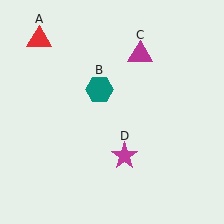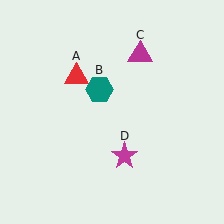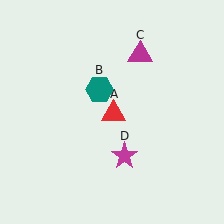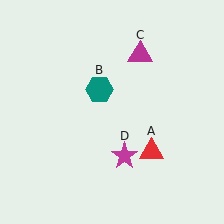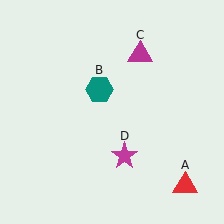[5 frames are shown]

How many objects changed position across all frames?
1 object changed position: red triangle (object A).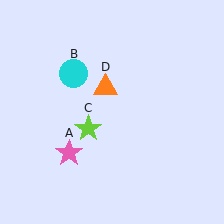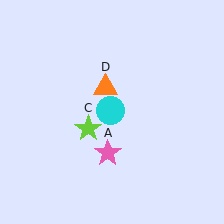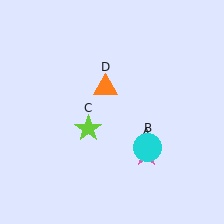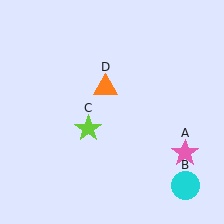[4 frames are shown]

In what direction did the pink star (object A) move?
The pink star (object A) moved right.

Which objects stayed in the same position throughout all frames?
Lime star (object C) and orange triangle (object D) remained stationary.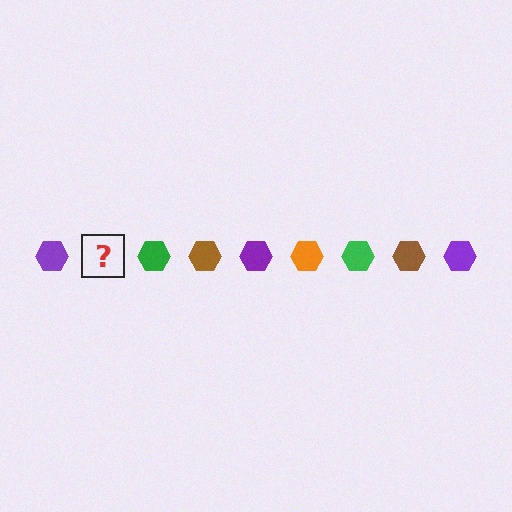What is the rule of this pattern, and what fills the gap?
The rule is that the pattern cycles through purple, orange, green, brown hexagons. The gap should be filled with an orange hexagon.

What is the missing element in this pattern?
The missing element is an orange hexagon.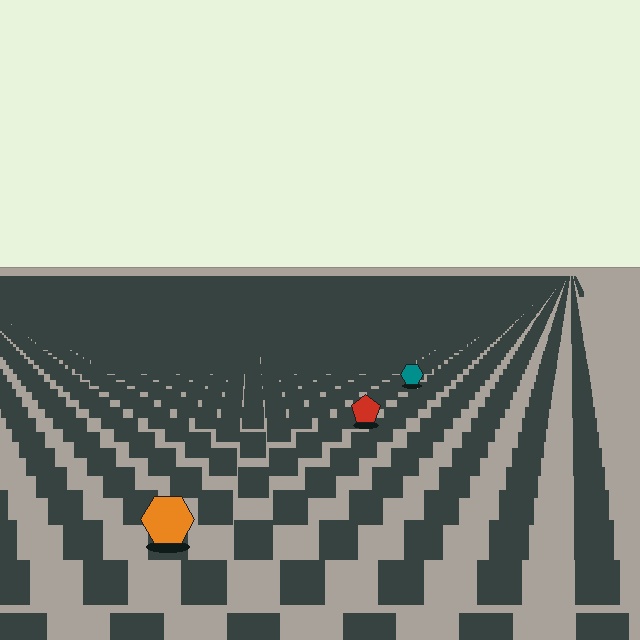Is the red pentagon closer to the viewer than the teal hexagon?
Yes. The red pentagon is closer — you can tell from the texture gradient: the ground texture is coarser near it.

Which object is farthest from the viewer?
The teal hexagon is farthest from the viewer. It appears smaller and the ground texture around it is denser.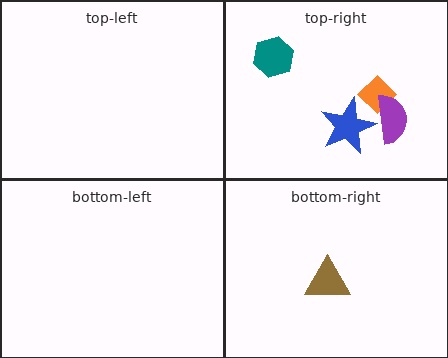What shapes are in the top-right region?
The orange diamond, the teal hexagon, the purple semicircle, the blue star.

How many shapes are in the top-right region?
4.